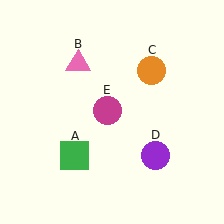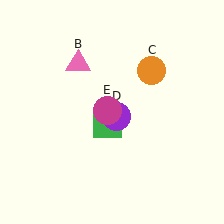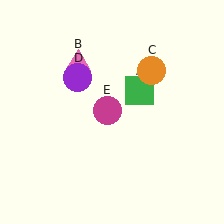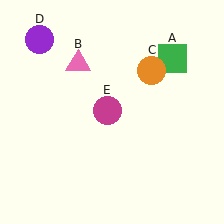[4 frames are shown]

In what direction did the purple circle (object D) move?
The purple circle (object D) moved up and to the left.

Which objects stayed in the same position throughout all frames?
Pink triangle (object B) and orange circle (object C) and magenta circle (object E) remained stationary.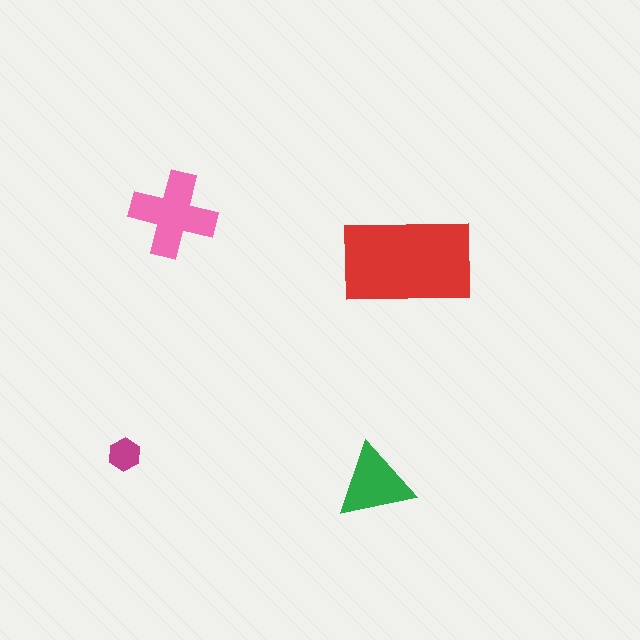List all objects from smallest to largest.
The magenta hexagon, the green triangle, the pink cross, the red rectangle.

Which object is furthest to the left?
The magenta hexagon is leftmost.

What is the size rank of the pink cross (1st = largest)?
2nd.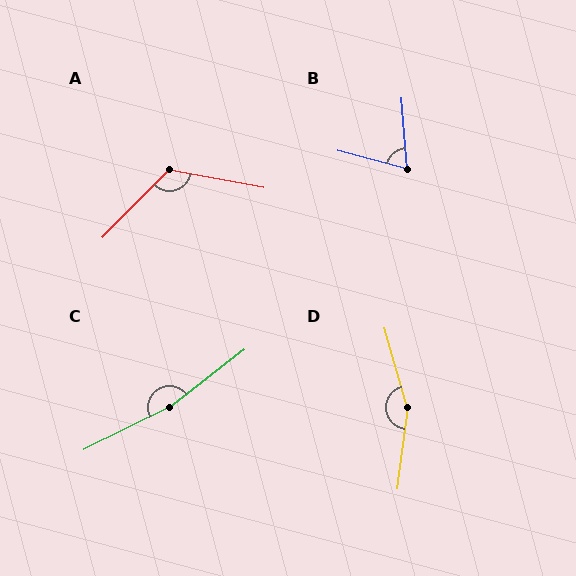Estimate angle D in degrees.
Approximately 157 degrees.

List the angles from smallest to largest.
B (71°), A (124°), D (157°), C (169°).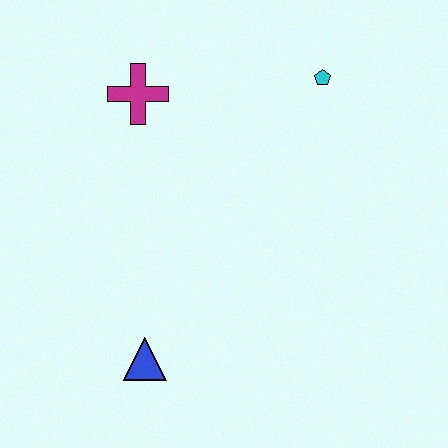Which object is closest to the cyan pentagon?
The magenta cross is closest to the cyan pentagon.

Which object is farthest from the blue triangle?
The cyan pentagon is farthest from the blue triangle.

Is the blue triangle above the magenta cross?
No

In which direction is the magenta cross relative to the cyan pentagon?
The magenta cross is to the left of the cyan pentagon.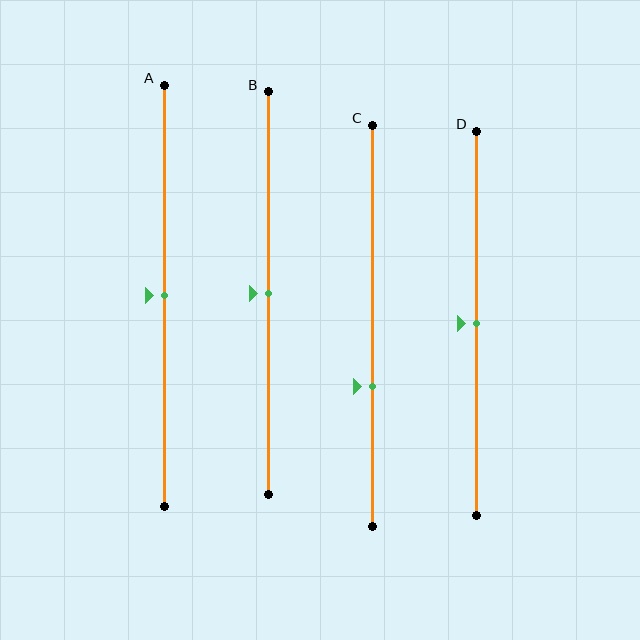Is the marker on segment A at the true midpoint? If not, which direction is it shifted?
Yes, the marker on segment A is at the true midpoint.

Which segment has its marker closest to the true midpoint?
Segment A has its marker closest to the true midpoint.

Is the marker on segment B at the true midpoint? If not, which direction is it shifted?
Yes, the marker on segment B is at the true midpoint.